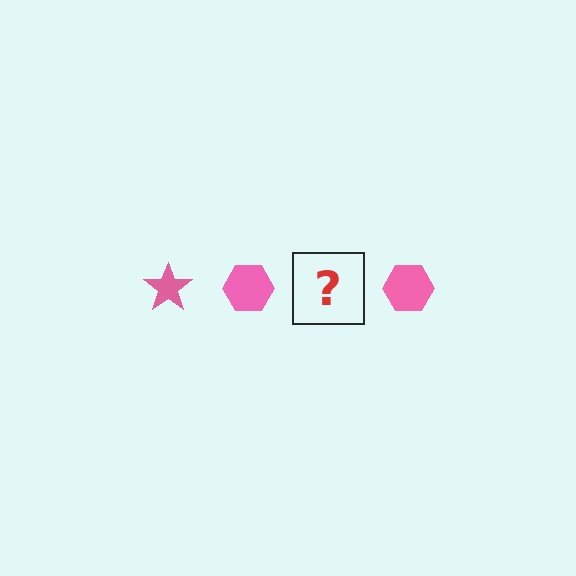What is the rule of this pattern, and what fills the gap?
The rule is that the pattern cycles through star, hexagon shapes in pink. The gap should be filled with a pink star.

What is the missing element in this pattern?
The missing element is a pink star.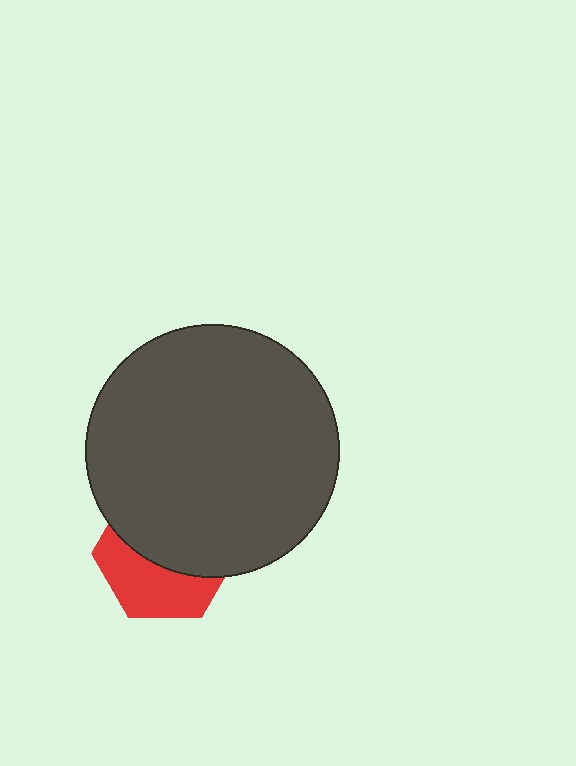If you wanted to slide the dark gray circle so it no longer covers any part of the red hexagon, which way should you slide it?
Slide it up — that is the most direct way to separate the two shapes.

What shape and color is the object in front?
The object in front is a dark gray circle.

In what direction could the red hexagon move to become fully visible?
The red hexagon could move down. That would shift it out from behind the dark gray circle entirely.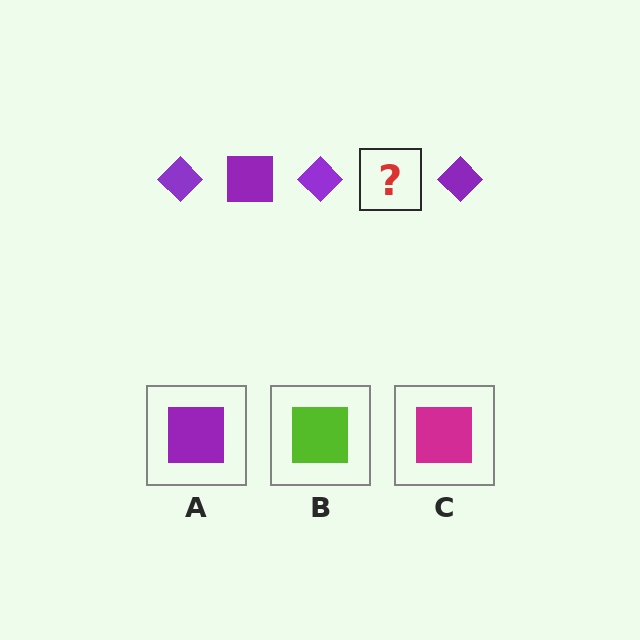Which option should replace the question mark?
Option A.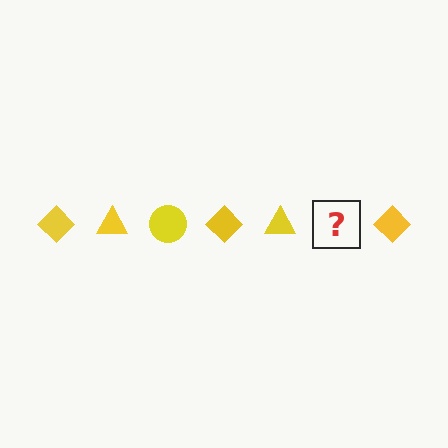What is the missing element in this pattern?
The missing element is a yellow circle.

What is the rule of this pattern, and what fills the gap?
The rule is that the pattern cycles through diamond, triangle, circle shapes in yellow. The gap should be filled with a yellow circle.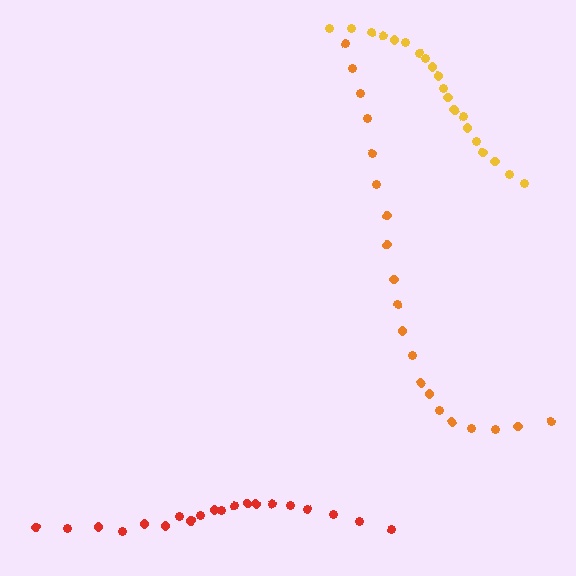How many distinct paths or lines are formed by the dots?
There are 3 distinct paths.